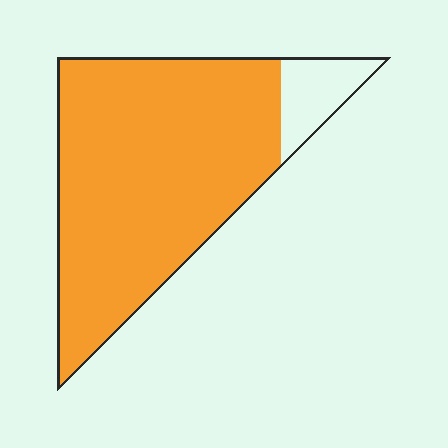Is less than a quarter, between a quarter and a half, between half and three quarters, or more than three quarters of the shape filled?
More than three quarters.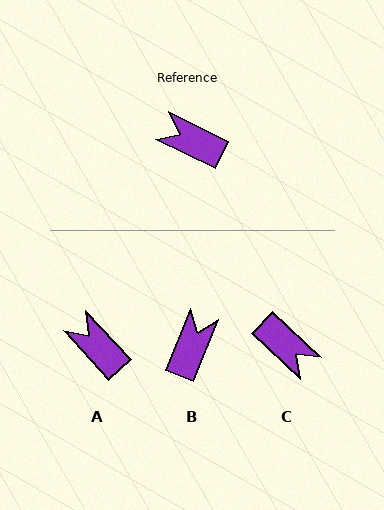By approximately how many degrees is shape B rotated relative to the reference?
Approximately 86 degrees clockwise.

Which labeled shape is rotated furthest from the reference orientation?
C, about 163 degrees away.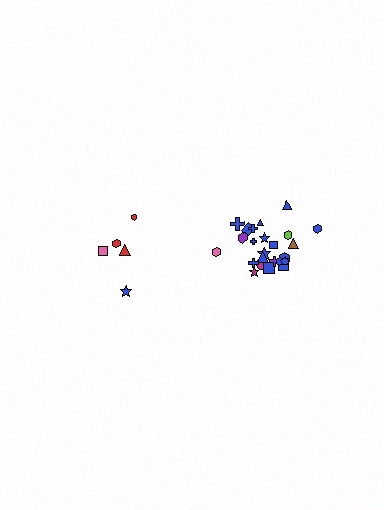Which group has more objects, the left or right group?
The right group.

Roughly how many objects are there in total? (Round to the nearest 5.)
Roughly 30 objects in total.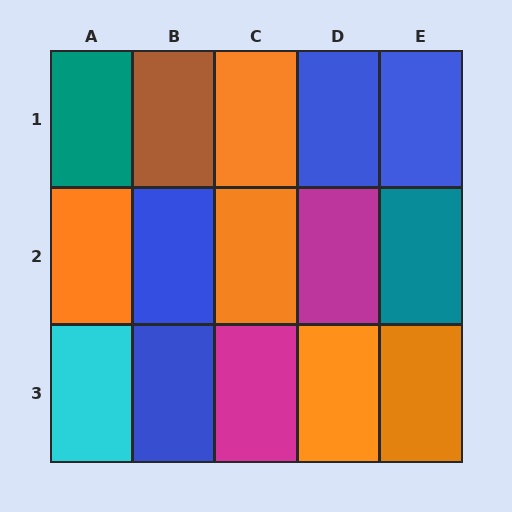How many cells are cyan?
1 cell is cyan.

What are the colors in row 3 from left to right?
Cyan, blue, magenta, orange, orange.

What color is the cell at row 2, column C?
Orange.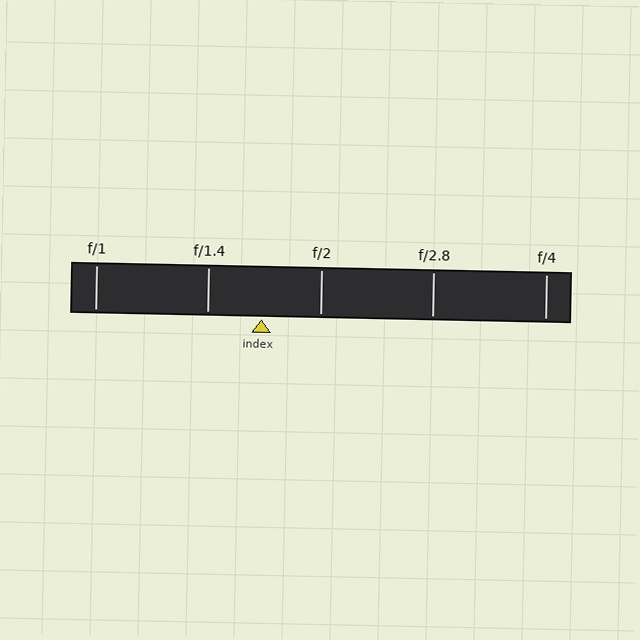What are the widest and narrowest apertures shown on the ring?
The widest aperture shown is f/1 and the narrowest is f/4.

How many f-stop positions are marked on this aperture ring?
There are 5 f-stop positions marked.